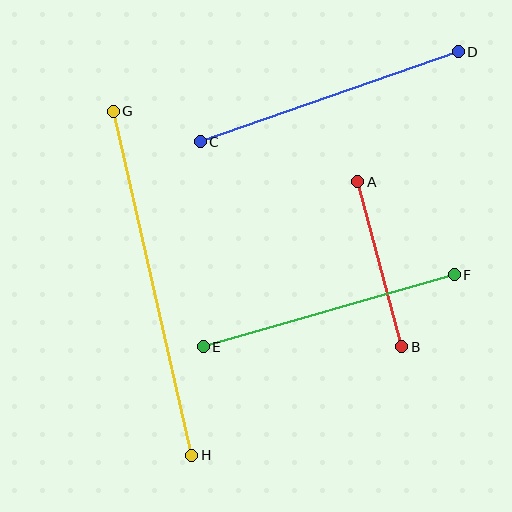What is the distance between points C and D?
The distance is approximately 273 pixels.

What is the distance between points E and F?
The distance is approximately 261 pixels.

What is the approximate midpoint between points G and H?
The midpoint is at approximately (153, 283) pixels.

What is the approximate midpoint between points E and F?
The midpoint is at approximately (329, 311) pixels.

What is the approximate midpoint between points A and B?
The midpoint is at approximately (380, 264) pixels.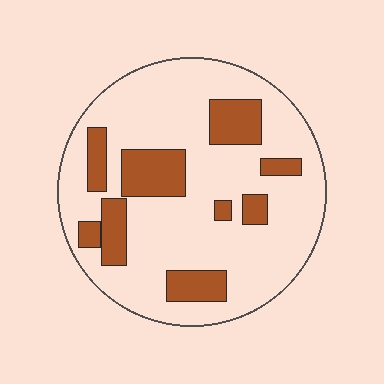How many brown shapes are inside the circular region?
9.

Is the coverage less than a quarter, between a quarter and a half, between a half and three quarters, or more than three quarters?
Less than a quarter.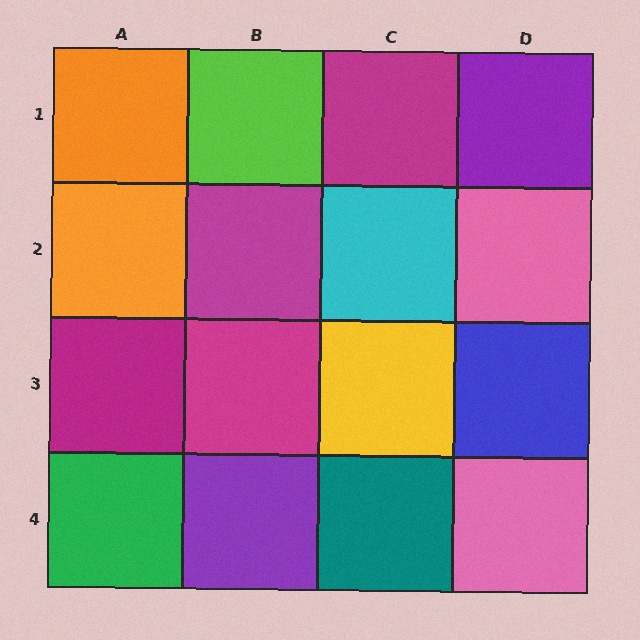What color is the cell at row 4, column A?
Green.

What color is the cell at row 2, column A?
Orange.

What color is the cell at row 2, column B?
Magenta.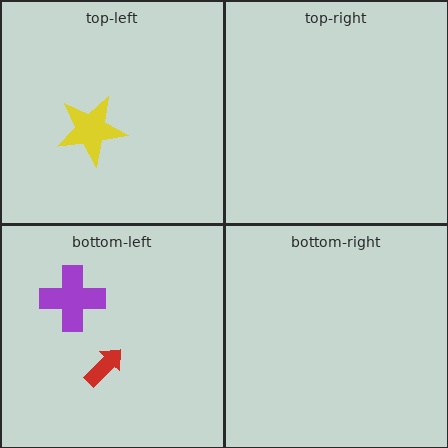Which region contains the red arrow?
The bottom-left region.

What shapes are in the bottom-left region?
The purple cross, the red arrow.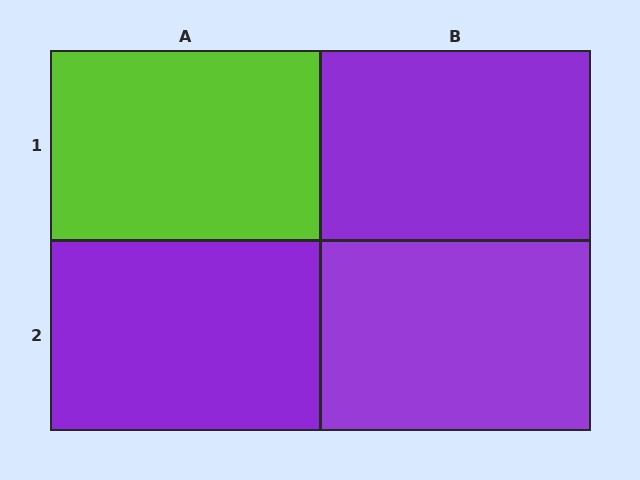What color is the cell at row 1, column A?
Lime.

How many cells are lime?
1 cell is lime.